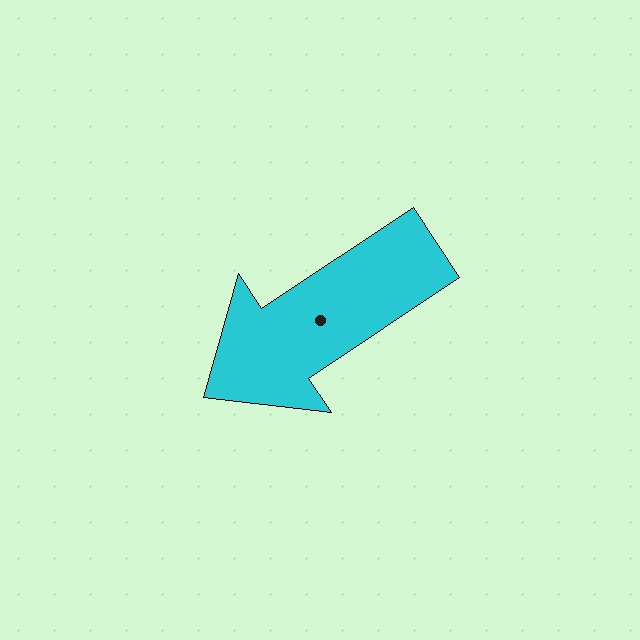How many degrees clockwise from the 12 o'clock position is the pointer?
Approximately 236 degrees.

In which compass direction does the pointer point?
Southwest.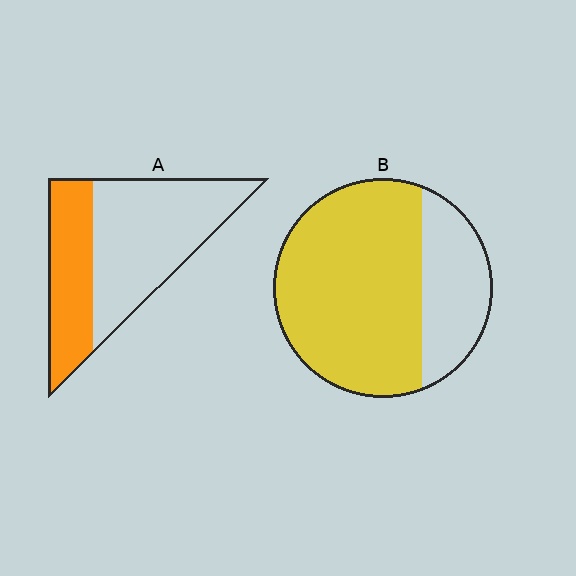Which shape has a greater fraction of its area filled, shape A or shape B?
Shape B.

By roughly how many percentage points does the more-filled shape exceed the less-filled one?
By roughly 35 percentage points (B over A).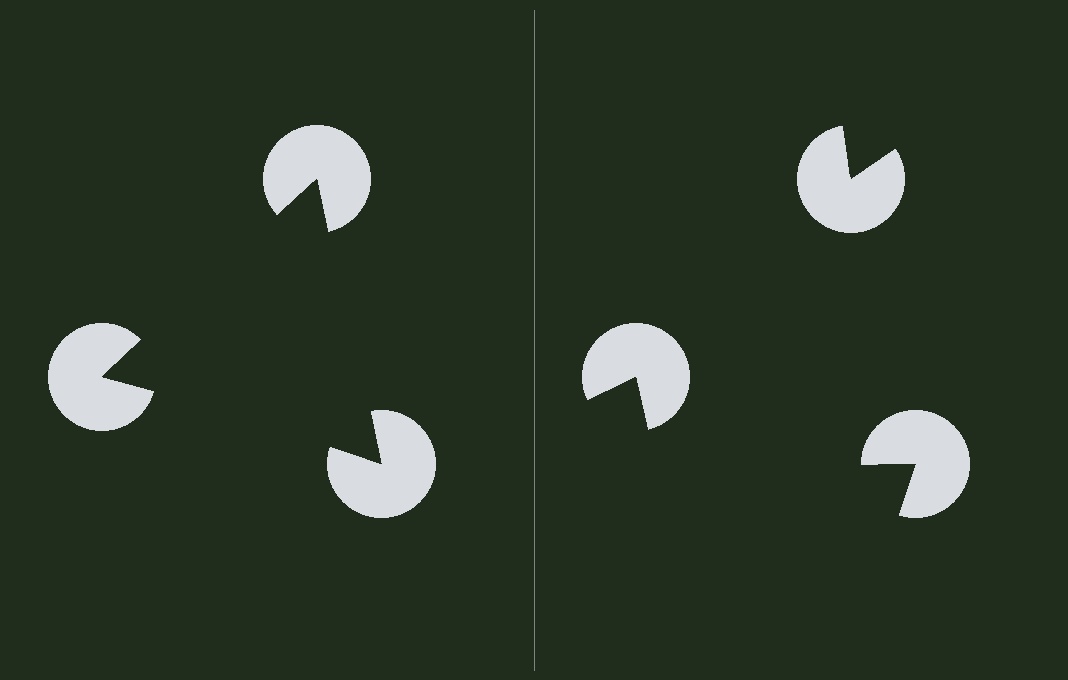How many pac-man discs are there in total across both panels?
6 — 3 on each side.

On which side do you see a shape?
An illusory triangle appears on the left side. On the right side the wedge cuts are rotated, so no coherent shape forms.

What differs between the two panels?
The pac-man discs are positioned identically on both sides; only the wedge orientations differ. On the left they align to a triangle; on the right they are misaligned.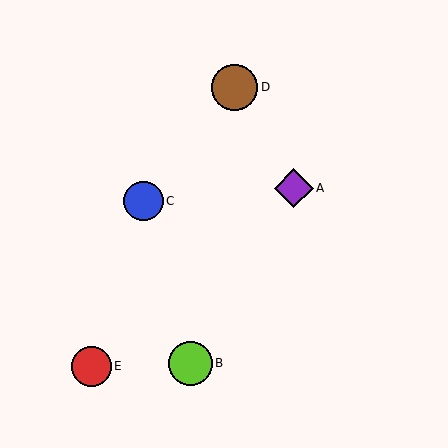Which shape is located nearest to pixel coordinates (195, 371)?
The lime circle (labeled B) at (190, 363) is nearest to that location.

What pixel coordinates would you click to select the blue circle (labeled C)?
Click at (143, 201) to select the blue circle C.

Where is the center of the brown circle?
The center of the brown circle is at (235, 87).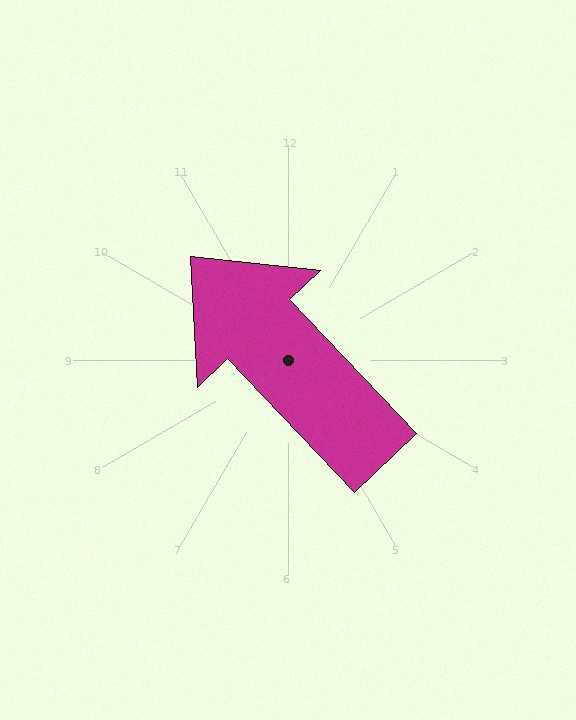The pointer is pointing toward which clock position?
Roughly 11 o'clock.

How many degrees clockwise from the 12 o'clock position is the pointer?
Approximately 317 degrees.